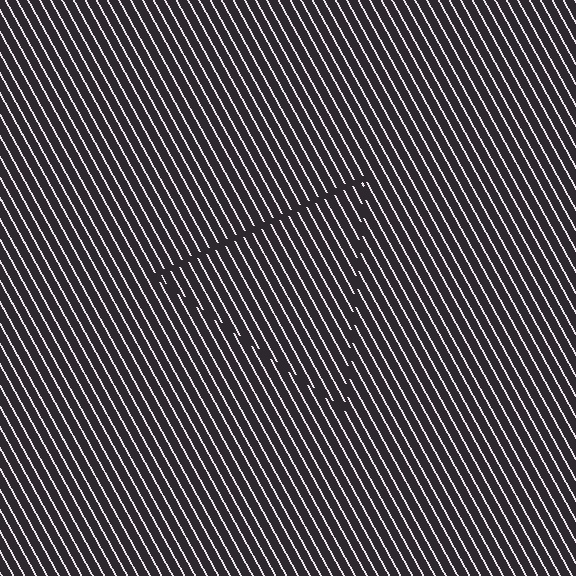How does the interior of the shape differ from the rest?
The interior of the shape contains the same grating, shifted by half a period — the contour is defined by the phase discontinuity where line-ends from the inner and outer gratings abut.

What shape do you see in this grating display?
An illusory triangle. The interior of the shape contains the same grating, shifted by half a period — the contour is defined by the phase discontinuity where line-ends from the inner and outer gratings abut.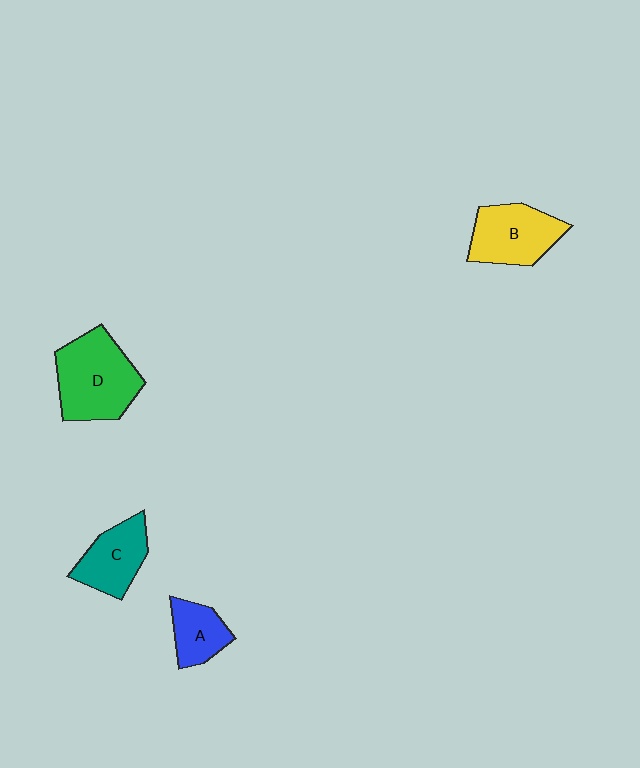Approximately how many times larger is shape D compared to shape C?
Approximately 1.5 times.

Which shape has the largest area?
Shape D (green).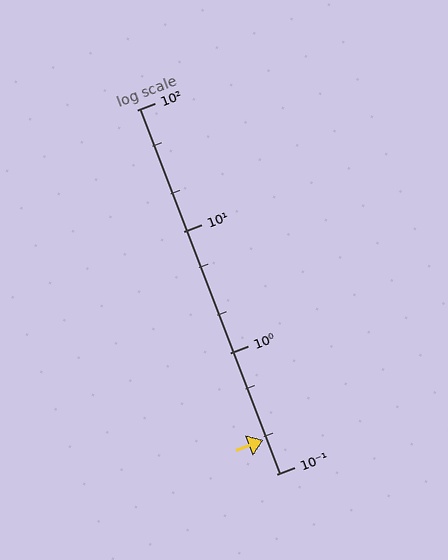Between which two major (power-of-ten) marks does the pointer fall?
The pointer is between 0.1 and 1.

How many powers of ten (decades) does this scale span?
The scale spans 3 decades, from 0.1 to 100.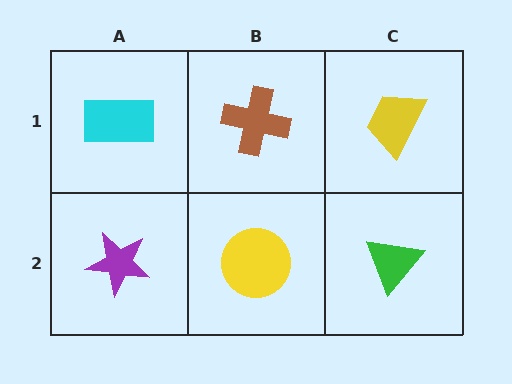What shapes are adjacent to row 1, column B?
A yellow circle (row 2, column B), a cyan rectangle (row 1, column A), a yellow trapezoid (row 1, column C).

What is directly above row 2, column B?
A brown cross.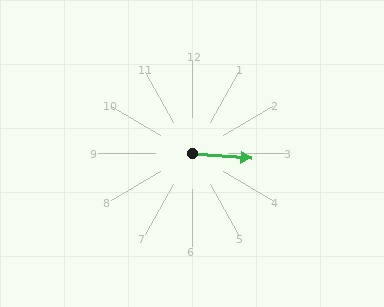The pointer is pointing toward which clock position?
Roughly 3 o'clock.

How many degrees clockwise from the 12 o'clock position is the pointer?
Approximately 94 degrees.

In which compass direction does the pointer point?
East.